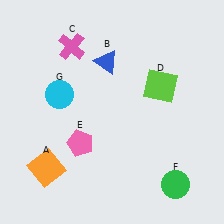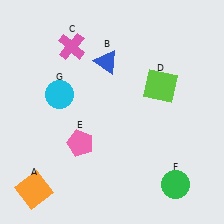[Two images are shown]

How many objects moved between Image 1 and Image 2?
1 object moved between the two images.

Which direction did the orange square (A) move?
The orange square (A) moved down.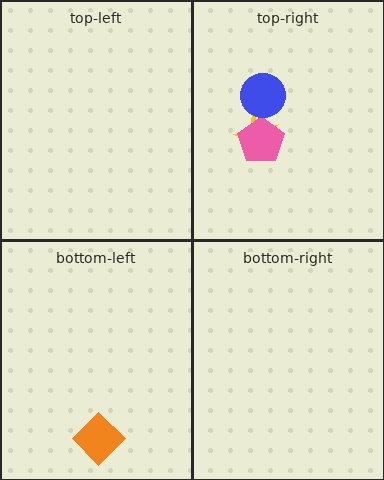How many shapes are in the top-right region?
3.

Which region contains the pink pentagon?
The top-right region.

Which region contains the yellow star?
The top-right region.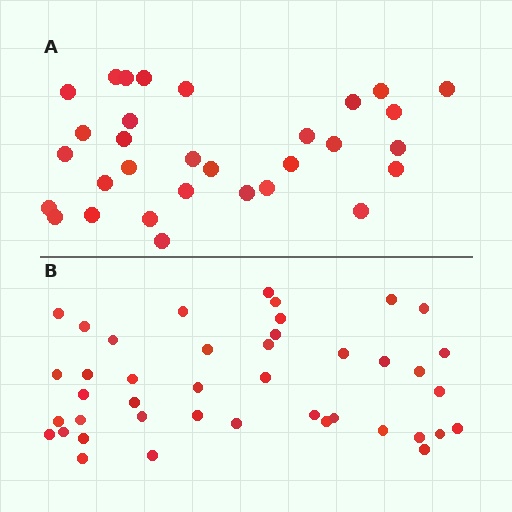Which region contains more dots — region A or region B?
Region B (the bottom region) has more dots.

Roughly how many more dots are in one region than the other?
Region B has roughly 12 or so more dots than region A.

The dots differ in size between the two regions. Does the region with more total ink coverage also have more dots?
No. Region A has more total ink coverage because its dots are larger, but region B actually contains more individual dots. Total area can be misleading — the number of items is what matters here.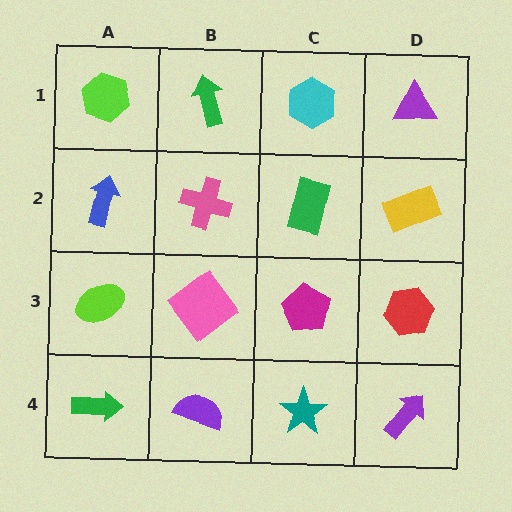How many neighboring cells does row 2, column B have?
4.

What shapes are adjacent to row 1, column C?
A green rectangle (row 2, column C), a green arrow (row 1, column B), a purple triangle (row 1, column D).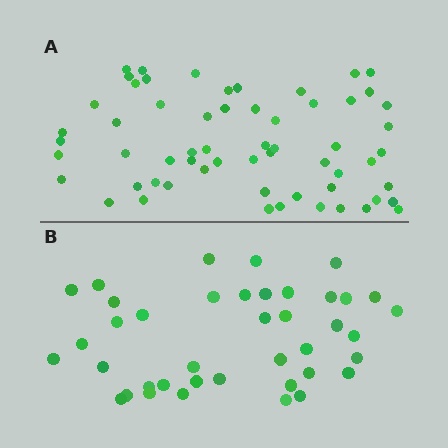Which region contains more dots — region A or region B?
Region A (the top region) has more dots.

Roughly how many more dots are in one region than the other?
Region A has approximately 20 more dots than region B.